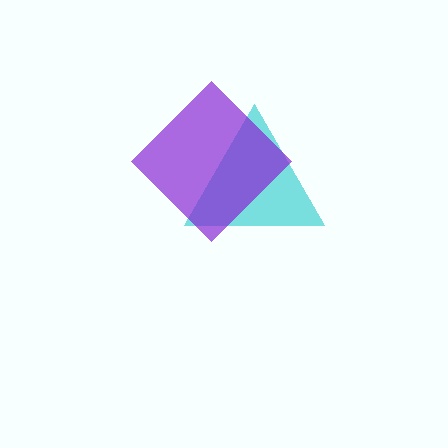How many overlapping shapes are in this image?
There are 2 overlapping shapes in the image.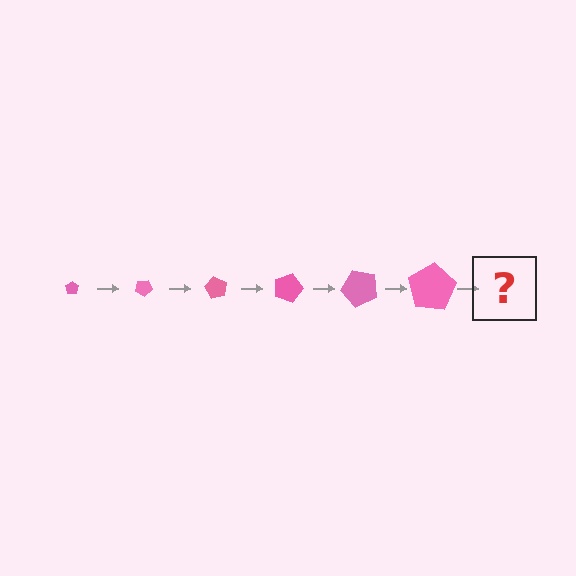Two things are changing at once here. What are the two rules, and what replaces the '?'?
The two rules are that the pentagon grows larger each step and it rotates 30 degrees each step. The '?' should be a pentagon, larger than the previous one and rotated 180 degrees from the start.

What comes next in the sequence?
The next element should be a pentagon, larger than the previous one and rotated 180 degrees from the start.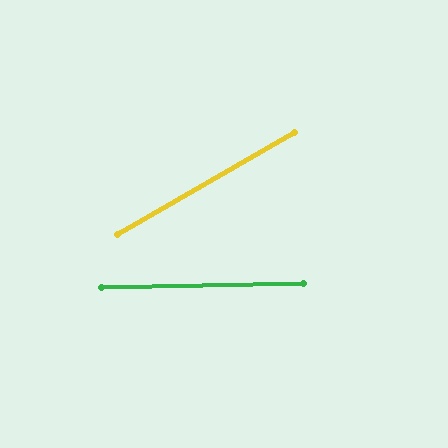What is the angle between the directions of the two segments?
Approximately 29 degrees.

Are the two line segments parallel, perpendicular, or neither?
Neither parallel nor perpendicular — they differ by about 29°.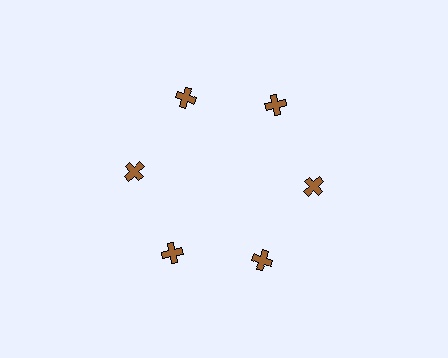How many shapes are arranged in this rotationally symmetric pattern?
There are 6 shapes, arranged in 6 groups of 1.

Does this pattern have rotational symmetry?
Yes, this pattern has 6-fold rotational symmetry. It looks the same after rotating 60 degrees around the center.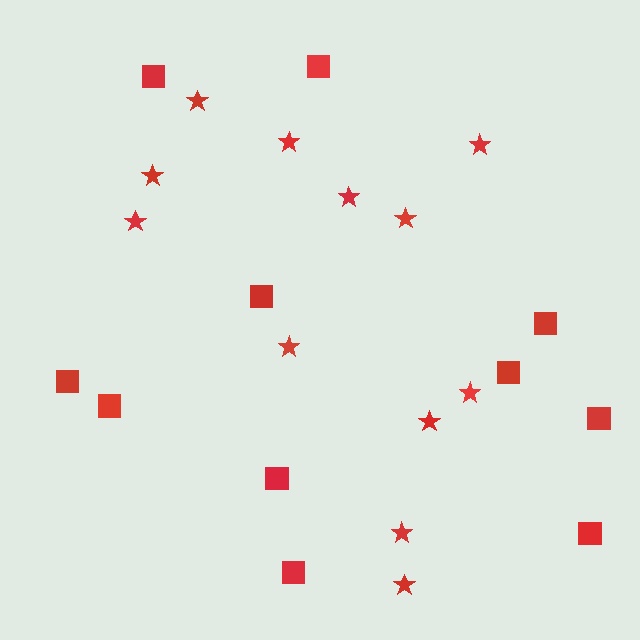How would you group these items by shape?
There are 2 groups: one group of stars (12) and one group of squares (11).